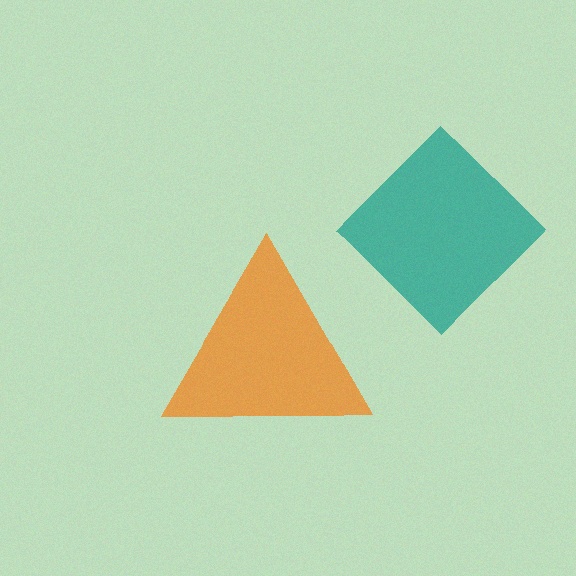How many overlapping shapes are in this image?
There are 2 overlapping shapes in the image.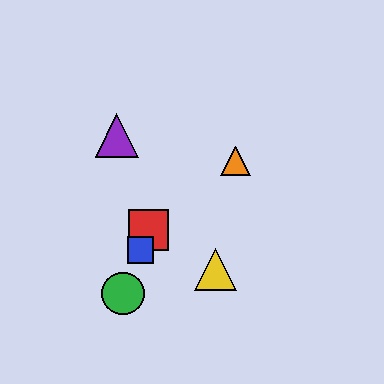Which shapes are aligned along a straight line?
The red square, the blue square, the green circle are aligned along a straight line.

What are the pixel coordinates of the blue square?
The blue square is at (140, 250).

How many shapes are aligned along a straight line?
3 shapes (the red square, the blue square, the green circle) are aligned along a straight line.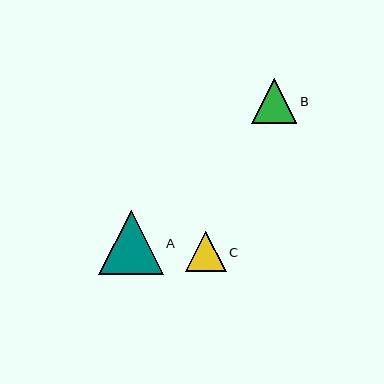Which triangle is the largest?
Triangle A is the largest with a size of approximately 64 pixels.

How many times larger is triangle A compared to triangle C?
Triangle A is approximately 1.6 times the size of triangle C.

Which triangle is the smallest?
Triangle C is the smallest with a size of approximately 40 pixels.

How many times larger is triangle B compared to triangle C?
Triangle B is approximately 1.1 times the size of triangle C.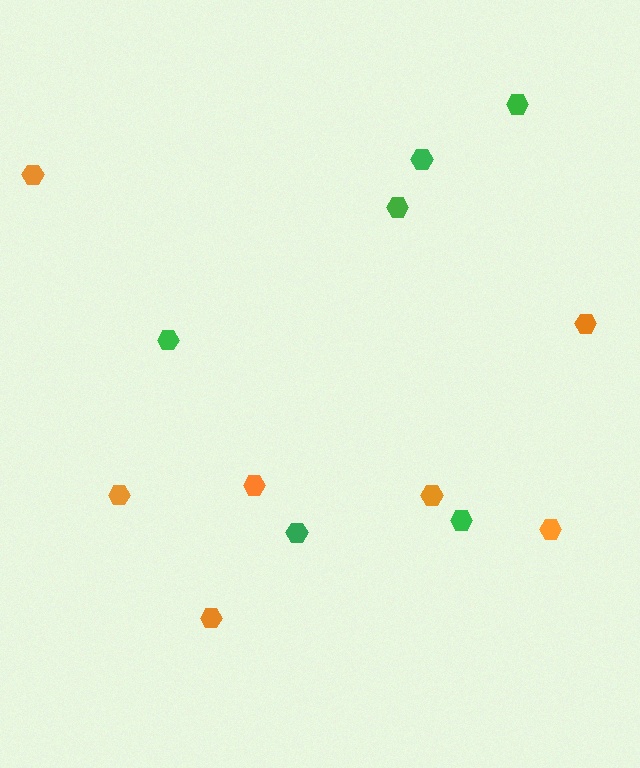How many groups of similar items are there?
There are 2 groups: one group of green hexagons (6) and one group of orange hexagons (7).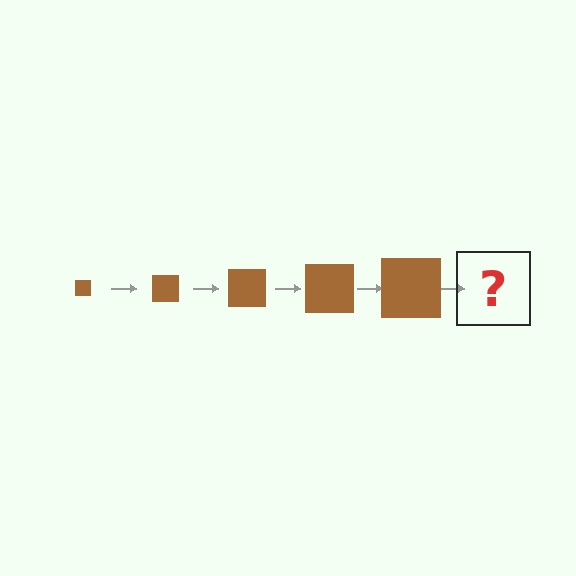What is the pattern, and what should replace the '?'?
The pattern is that the square gets progressively larger each step. The '?' should be a brown square, larger than the previous one.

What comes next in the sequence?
The next element should be a brown square, larger than the previous one.